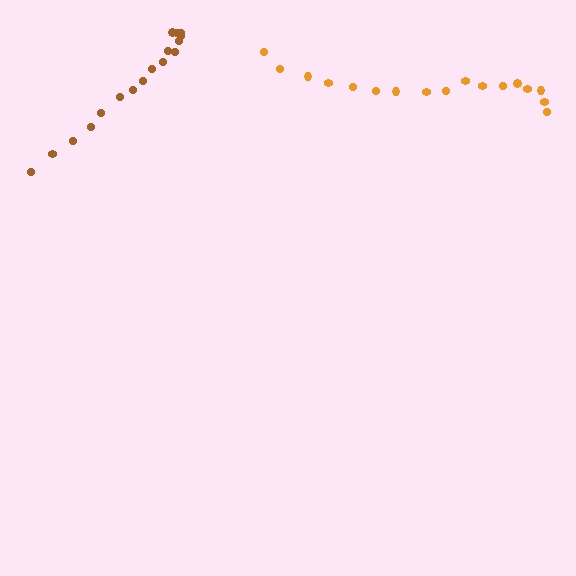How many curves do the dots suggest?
There are 2 distinct paths.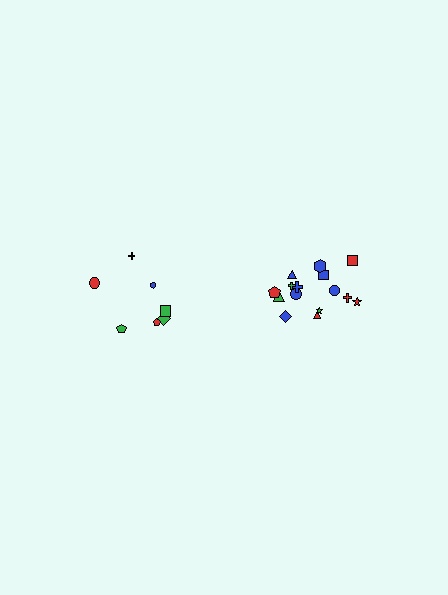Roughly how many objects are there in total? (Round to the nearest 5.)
Roughly 20 objects in total.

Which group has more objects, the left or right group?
The right group.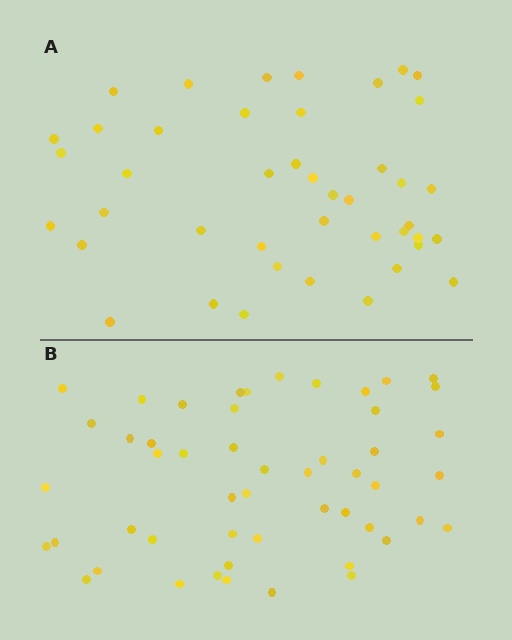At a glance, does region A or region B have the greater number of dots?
Region B (the bottom region) has more dots.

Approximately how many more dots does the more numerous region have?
Region B has roughly 8 or so more dots than region A.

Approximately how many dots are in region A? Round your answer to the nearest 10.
About 40 dots. (The exact count is 43, which rounds to 40.)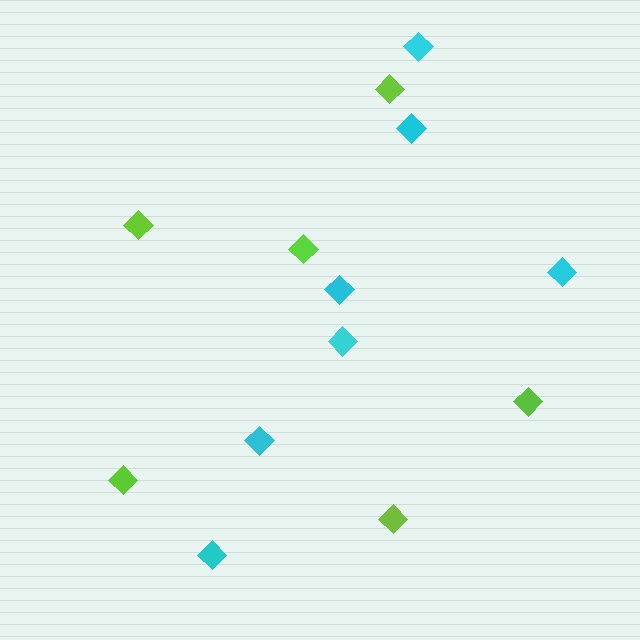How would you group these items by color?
There are 2 groups: one group of lime diamonds (6) and one group of cyan diamonds (7).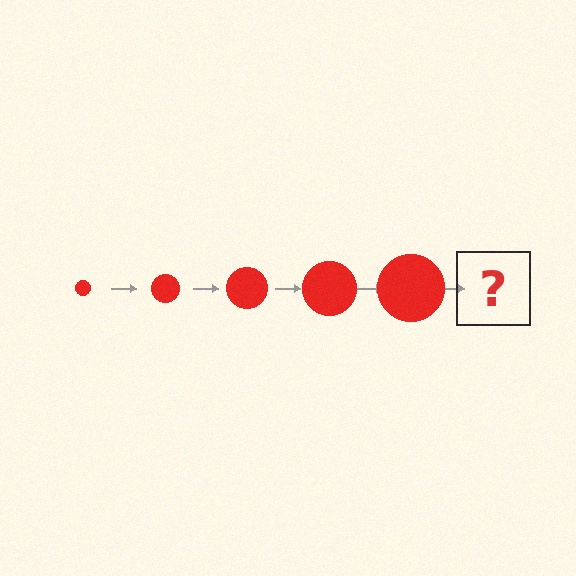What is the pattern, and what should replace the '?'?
The pattern is that the circle gets progressively larger each step. The '?' should be a red circle, larger than the previous one.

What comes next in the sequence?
The next element should be a red circle, larger than the previous one.